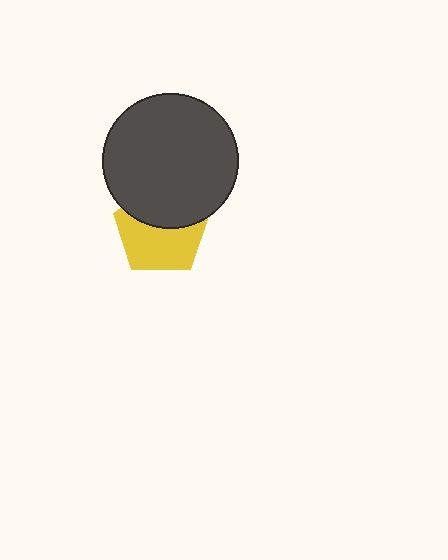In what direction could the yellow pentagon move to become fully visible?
The yellow pentagon could move down. That would shift it out from behind the dark gray circle entirely.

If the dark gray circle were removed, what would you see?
You would see the complete yellow pentagon.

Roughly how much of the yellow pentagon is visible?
About half of it is visible (roughly 57%).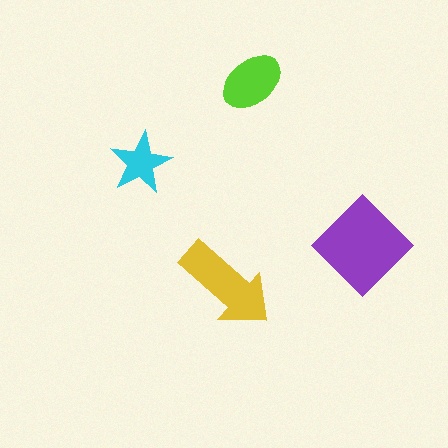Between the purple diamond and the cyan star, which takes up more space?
The purple diamond.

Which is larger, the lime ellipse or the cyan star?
The lime ellipse.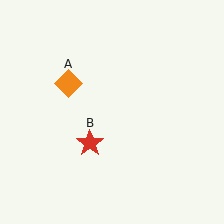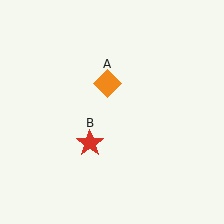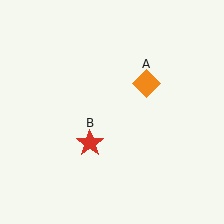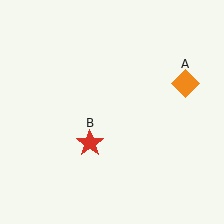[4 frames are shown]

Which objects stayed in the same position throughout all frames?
Red star (object B) remained stationary.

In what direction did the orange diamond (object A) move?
The orange diamond (object A) moved right.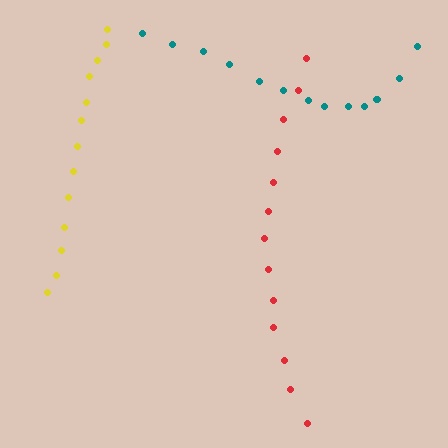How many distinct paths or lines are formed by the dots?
There are 3 distinct paths.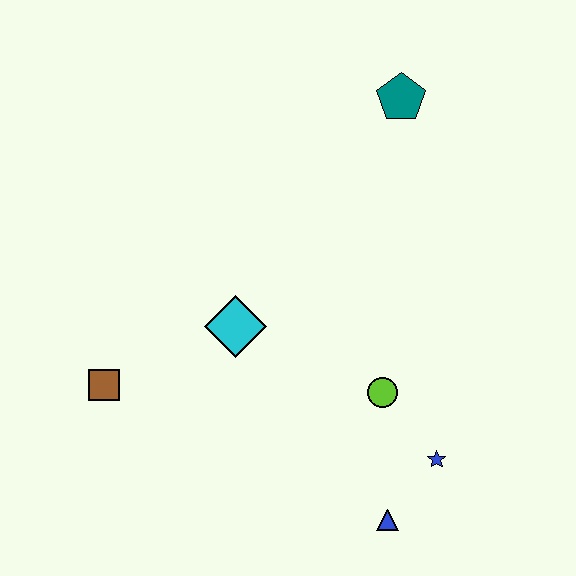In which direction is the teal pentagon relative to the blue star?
The teal pentagon is above the blue star.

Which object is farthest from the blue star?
The teal pentagon is farthest from the blue star.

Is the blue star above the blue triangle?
Yes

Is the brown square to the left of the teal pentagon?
Yes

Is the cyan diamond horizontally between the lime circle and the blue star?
No